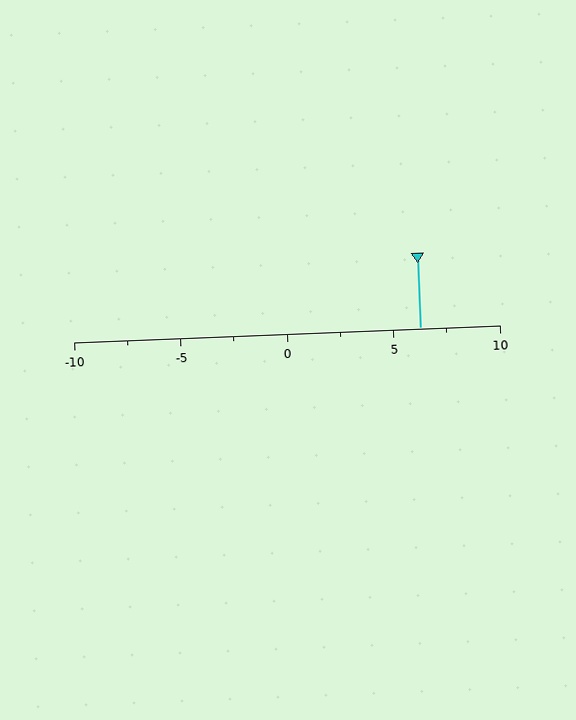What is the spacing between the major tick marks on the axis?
The major ticks are spaced 5 apart.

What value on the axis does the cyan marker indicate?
The marker indicates approximately 6.2.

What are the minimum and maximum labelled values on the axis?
The axis runs from -10 to 10.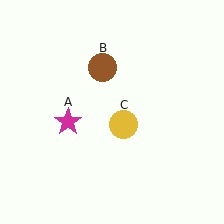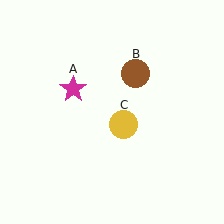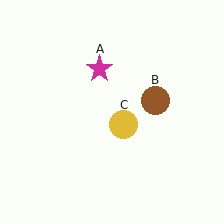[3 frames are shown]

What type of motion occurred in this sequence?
The magenta star (object A), brown circle (object B) rotated clockwise around the center of the scene.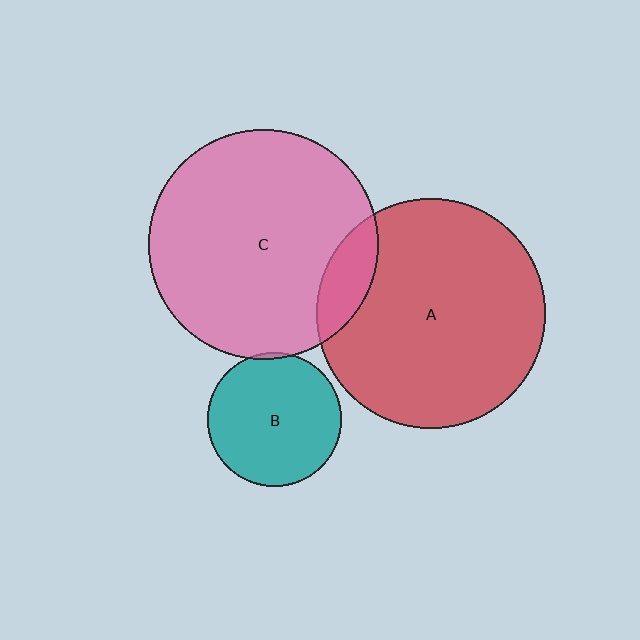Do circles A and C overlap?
Yes.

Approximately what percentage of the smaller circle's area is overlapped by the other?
Approximately 10%.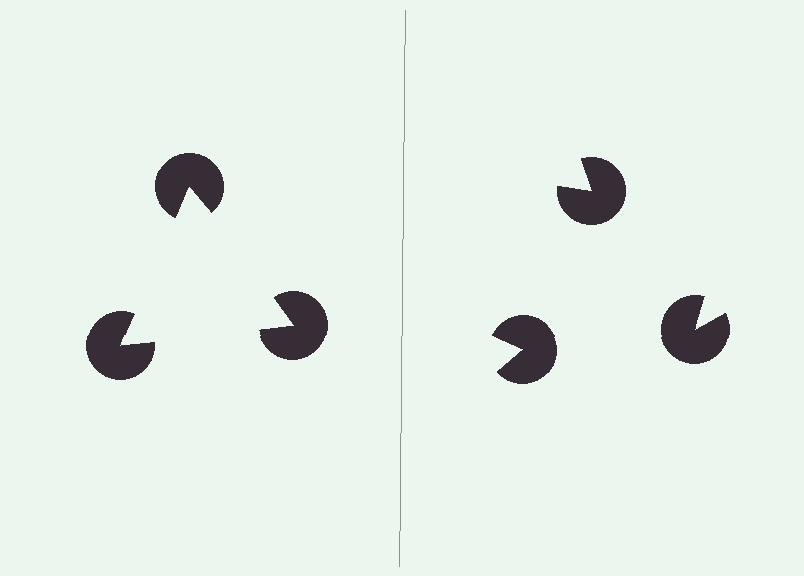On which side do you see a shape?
An illusory triangle appears on the left side. On the right side the wedge cuts are rotated, so no coherent shape forms.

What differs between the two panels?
The pac-man discs are positioned identically on both sides; only the wedge orientations differ. On the left they align to a triangle; on the right they are misaligned.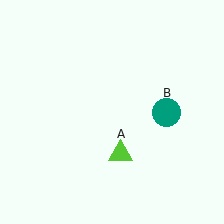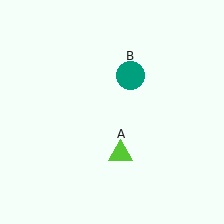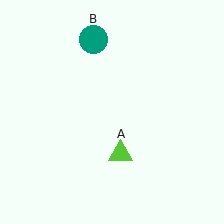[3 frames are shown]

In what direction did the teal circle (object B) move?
The teal circle (object B) moved up and to the left.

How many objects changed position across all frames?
1 object changed position: teal circle (object B).